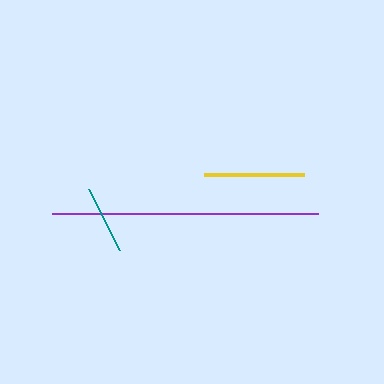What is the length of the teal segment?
The teal segment is approximately 69 pixels long.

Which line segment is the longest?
The purple line is the longest at approximately 266 pixels.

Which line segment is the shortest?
The teal line is the shortest at approximately 69 pixels.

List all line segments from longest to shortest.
From longest to shortest: purple, yellow, teal.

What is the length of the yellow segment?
The yellow segment is approximately 100 pixels long.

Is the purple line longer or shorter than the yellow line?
The purple line is longer than the yellow line.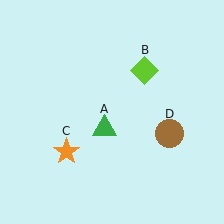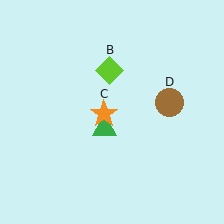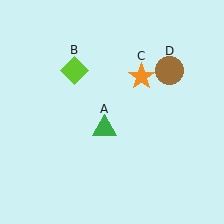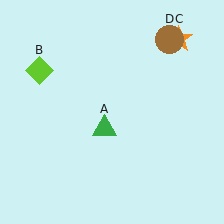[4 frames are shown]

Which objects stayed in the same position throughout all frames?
Green triangle (object A) remained stationary.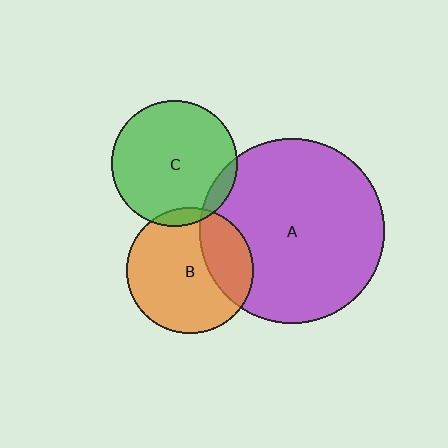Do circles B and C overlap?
Yes.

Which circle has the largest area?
Circle A (purple).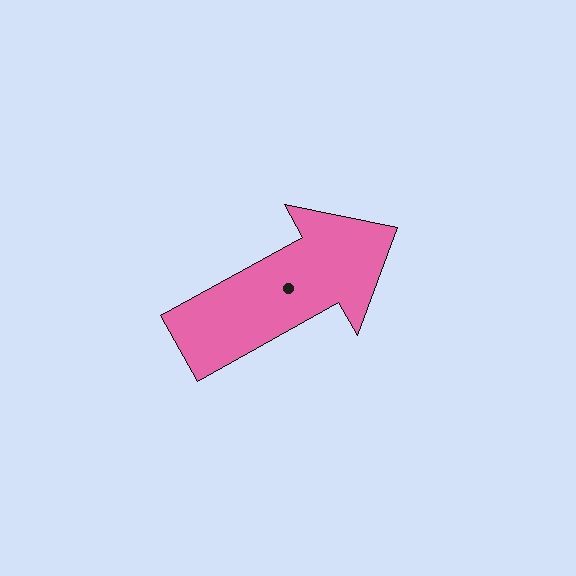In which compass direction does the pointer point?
Northeast.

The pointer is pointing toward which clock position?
Roughly 2 o'clock.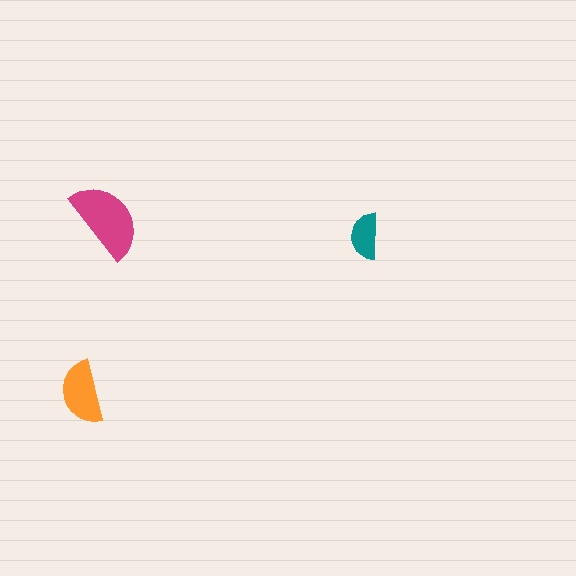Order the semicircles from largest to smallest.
the magenta one, the orange one, the teal one.